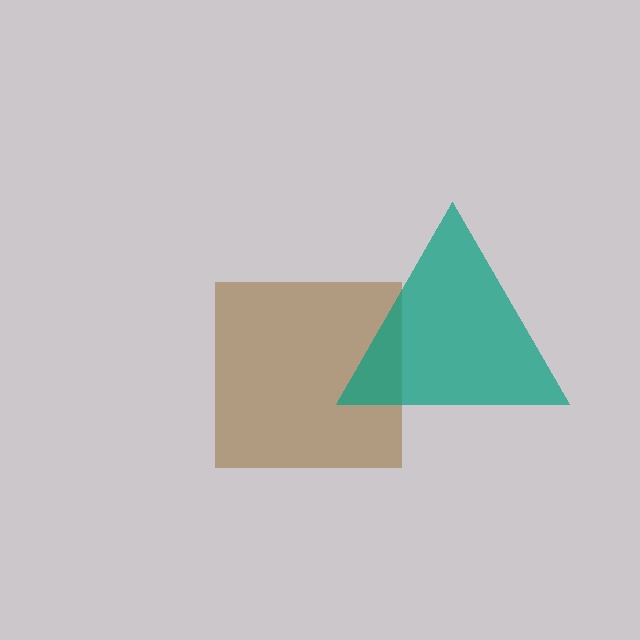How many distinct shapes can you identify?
There are 2 distinct shapes: a brown square, a teal triangle.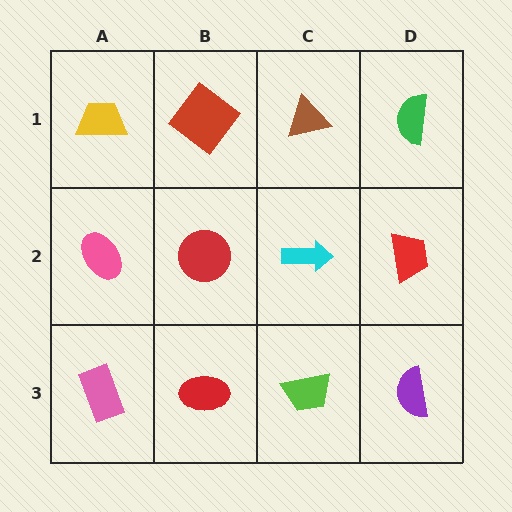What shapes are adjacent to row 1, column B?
A red circle (row 2, column B), a yellow trapezoid (row 1, column A), a brown triangle (row 1, column C).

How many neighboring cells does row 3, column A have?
2.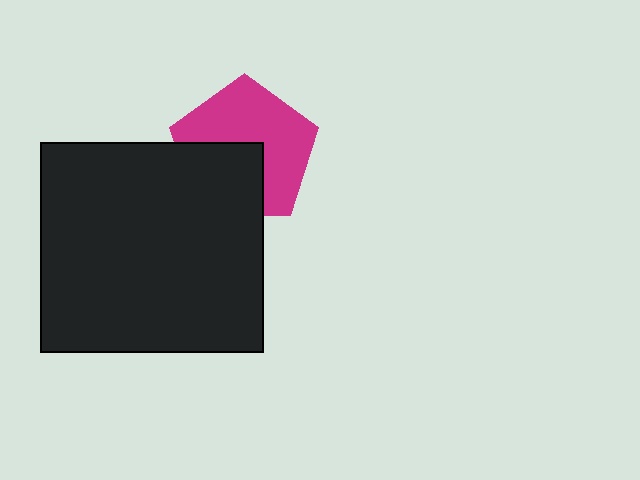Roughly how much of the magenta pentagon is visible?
About half of it is visible (roughly 61%).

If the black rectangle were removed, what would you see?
You would see the complete magenta pentagon.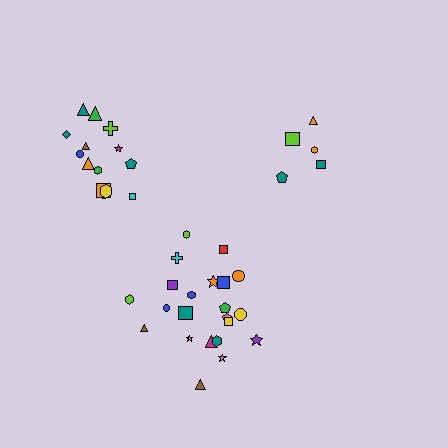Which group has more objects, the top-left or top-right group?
The top-left group.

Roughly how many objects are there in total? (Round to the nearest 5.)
Roughly 40 objects in total.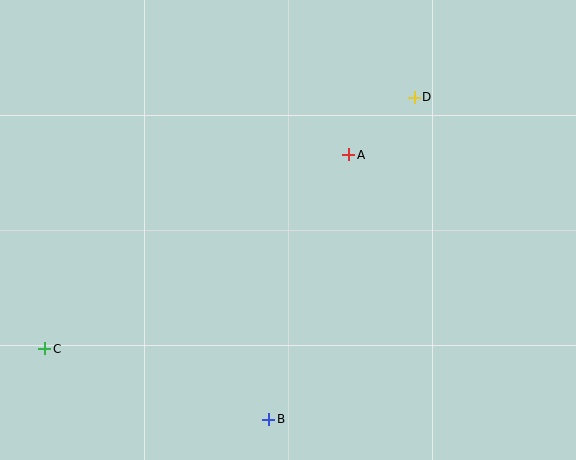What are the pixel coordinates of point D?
Point D is at (414, 97).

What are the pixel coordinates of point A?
Point A is at (349, 155).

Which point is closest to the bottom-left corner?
Point C is closest to the bottom-left corner.